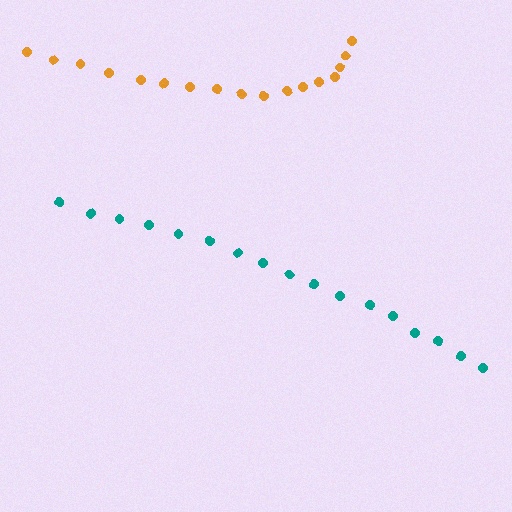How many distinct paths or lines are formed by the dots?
There are 2 distinct paths.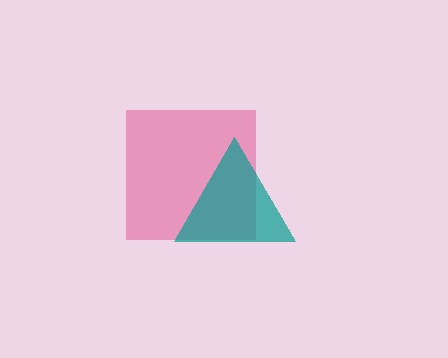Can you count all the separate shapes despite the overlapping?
Yes, there are 2 separate shapes.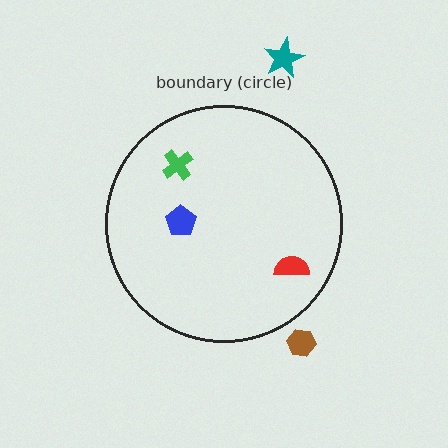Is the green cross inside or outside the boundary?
Inside.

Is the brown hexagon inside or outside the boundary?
Outside.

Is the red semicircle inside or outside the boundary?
Inside.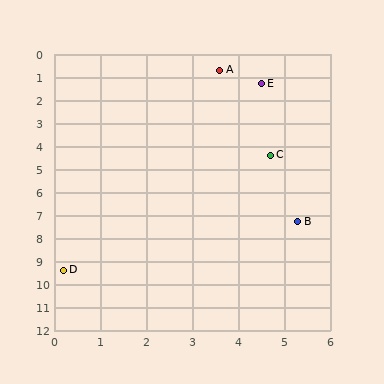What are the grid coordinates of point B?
Point B is at approximately (5.3, 7.3).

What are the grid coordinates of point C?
Point C is at approximately (4.7, 4.4).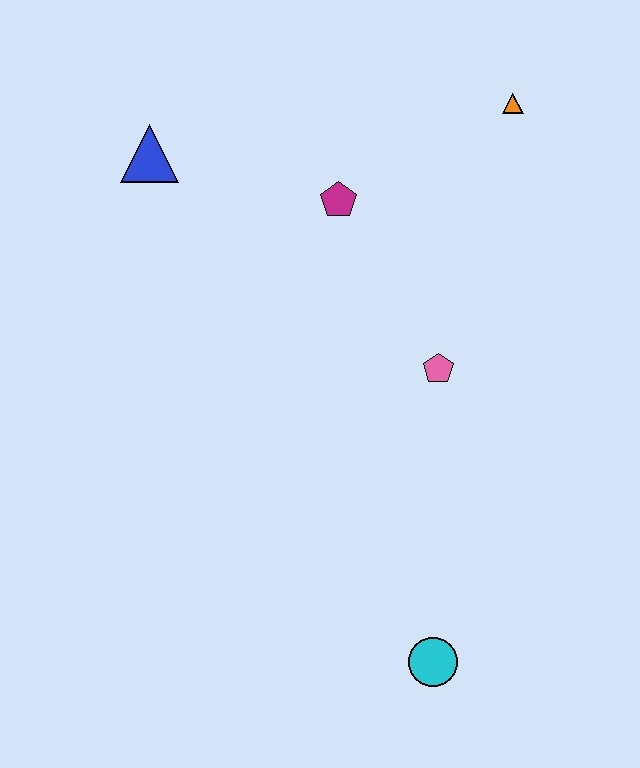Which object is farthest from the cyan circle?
The blue triangle is farthest from the cyan circle.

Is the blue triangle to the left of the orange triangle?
Yes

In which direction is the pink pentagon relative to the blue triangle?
The pink pentagon is to the right of the blue triangle.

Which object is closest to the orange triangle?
The magenta pentagon is closest to the orange triangle.